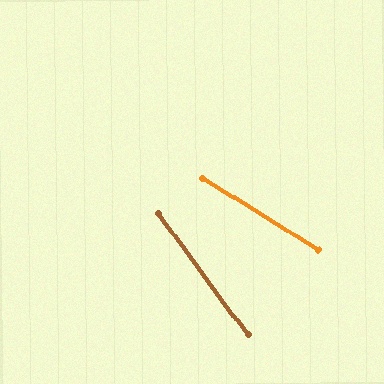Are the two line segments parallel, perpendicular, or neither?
Neither parallel nor perpendicular — they differ by about 22°.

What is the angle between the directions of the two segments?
Approximately 22 degrees.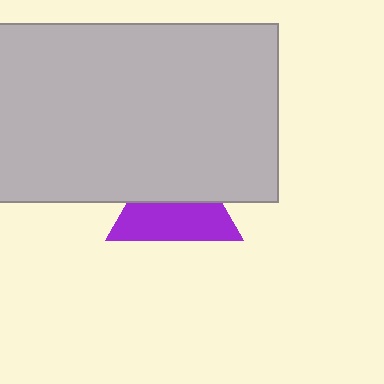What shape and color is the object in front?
The object in front is a light gray rectangle.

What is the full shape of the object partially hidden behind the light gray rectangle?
The partially hidden object is a purple triangle.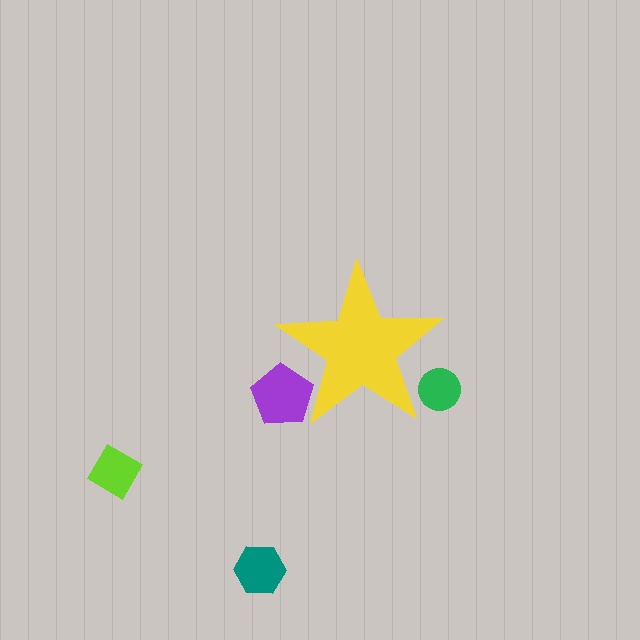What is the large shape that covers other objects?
A yellow star.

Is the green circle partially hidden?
Yes, the green circle is partially hidden behind the yellow star.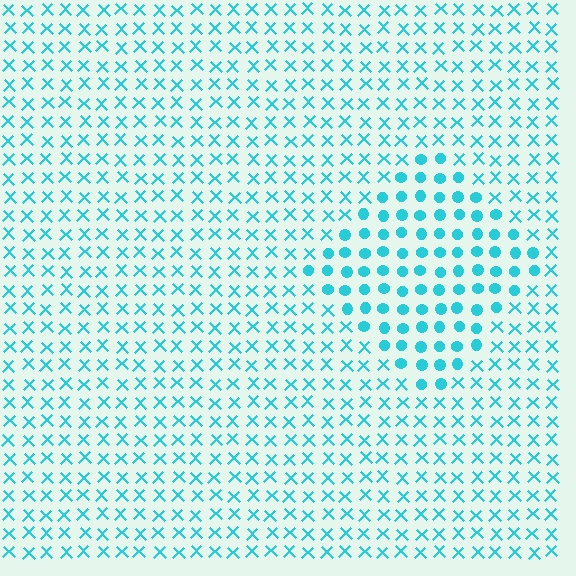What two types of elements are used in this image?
The image uses circles inside the diamond region and X marks outside it.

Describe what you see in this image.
The image is filled with small cyan elements arranged in a uniform grid. A diamond-shaped region contains circles, while the surrounding area contains X marks. The boundary is defined purely by the change in element shape.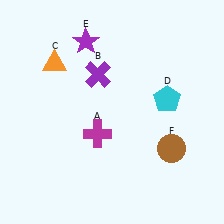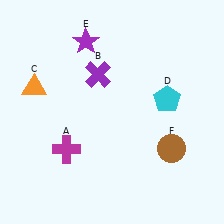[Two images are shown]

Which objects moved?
The objects that moved are: the magenta cross (A), the orange triangle (C).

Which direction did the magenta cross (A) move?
The magenta cross (A) moved left.